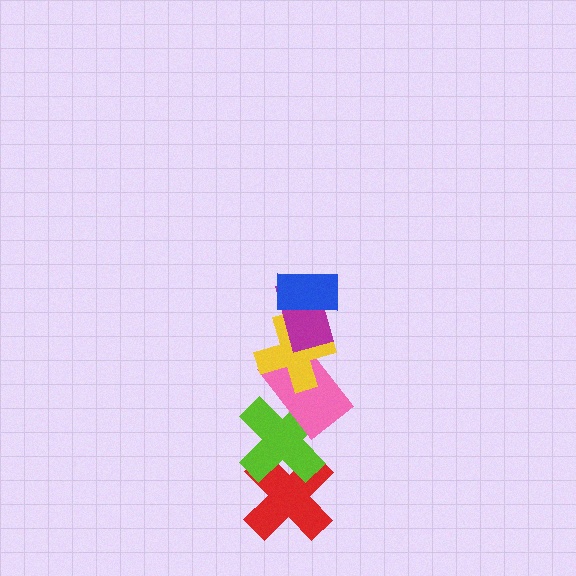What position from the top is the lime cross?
The lime cross is 5th from the top.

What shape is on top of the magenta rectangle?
The blue rectangle is on top of the magenta rectangle.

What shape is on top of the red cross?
The lime cross is on top of the red cross.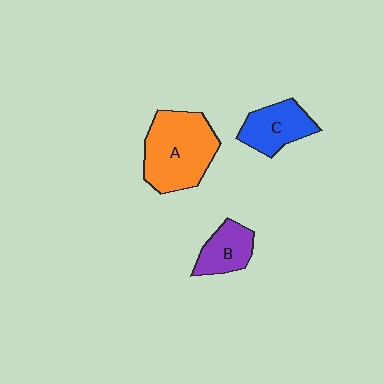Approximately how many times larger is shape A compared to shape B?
Approximately 2.1 times.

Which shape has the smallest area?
Shape B (purple).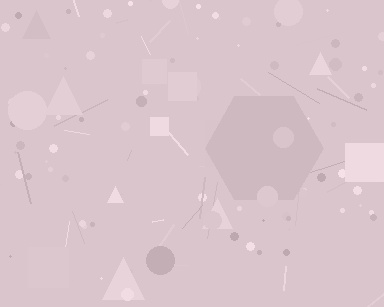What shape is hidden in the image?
A hexagon is hidden in the image.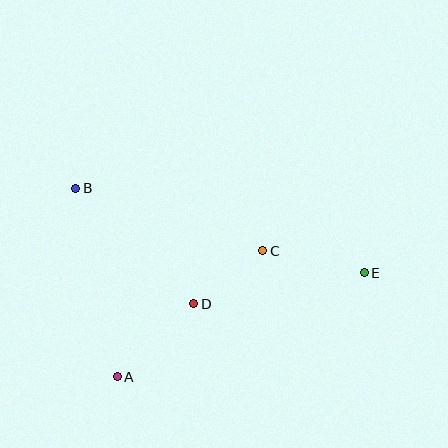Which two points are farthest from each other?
Points B and E are farthest from each other.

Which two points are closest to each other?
Points C and D are closest to each other.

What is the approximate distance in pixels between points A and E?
The distance between A and E is approximately 268 pixels.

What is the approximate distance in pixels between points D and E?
The distance between D and E is approximately 174 pixels.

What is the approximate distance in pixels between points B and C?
The distance between B and C is approximately 197 pixels.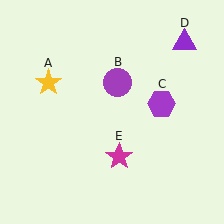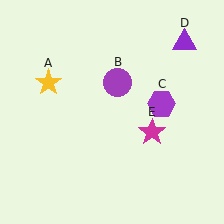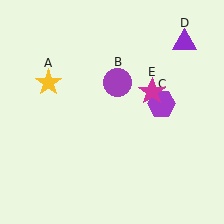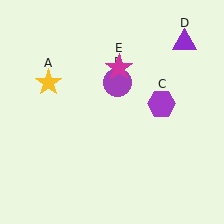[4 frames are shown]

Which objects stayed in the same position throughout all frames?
Yellow star (object A) and purple circle (object B) and purple hexagon (object C) and purple triangle (object D) remained stationary.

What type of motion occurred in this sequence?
The magenta star (object E) rotated counterclockwise around the center of the scene.